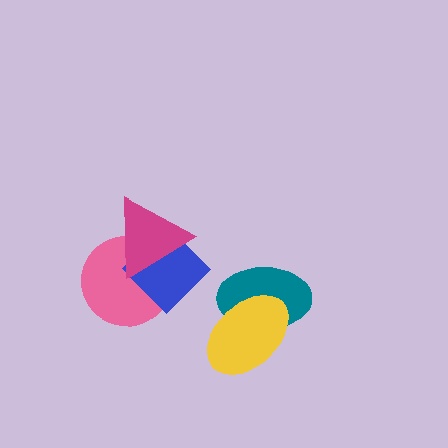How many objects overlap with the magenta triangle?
2 objects overlap with the magenta triangle.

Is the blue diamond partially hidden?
Yes, it is partially covered by another shape.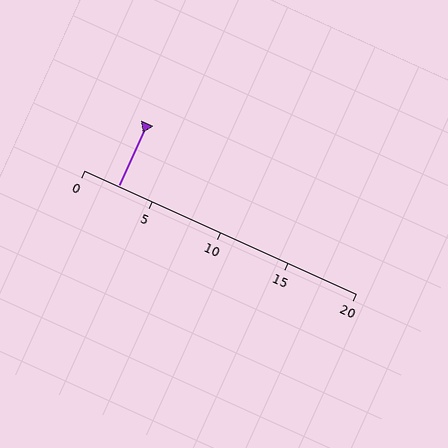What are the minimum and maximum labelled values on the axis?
The axis runs from 0 to 20.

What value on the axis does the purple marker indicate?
The marker indicates approximately 2.5.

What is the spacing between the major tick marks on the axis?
The major ticks are spaced 5 apart.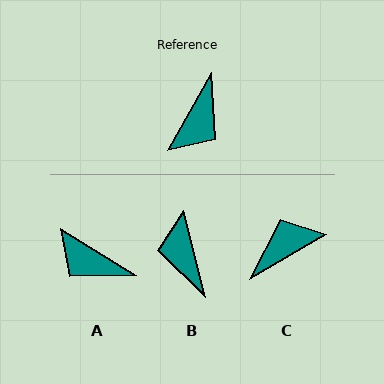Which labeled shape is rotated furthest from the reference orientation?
C, about 149 degrees away.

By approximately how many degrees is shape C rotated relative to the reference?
Approximately 149 degrees counter-clockwise.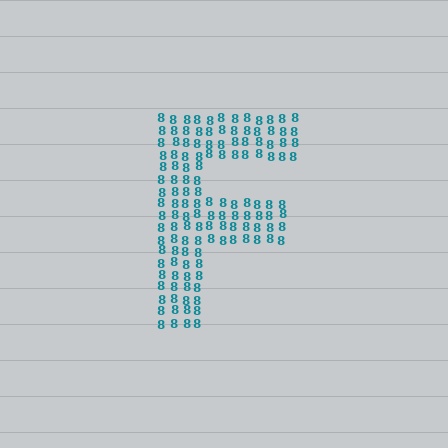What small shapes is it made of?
It is made of small digit 8's.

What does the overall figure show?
The overall figure shows the letter F.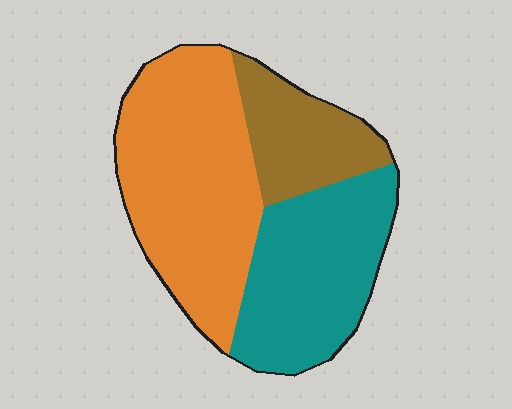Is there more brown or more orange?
Orange.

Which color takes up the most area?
Orange, at roughly 45%.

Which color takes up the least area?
Brown, at roughly 20%.